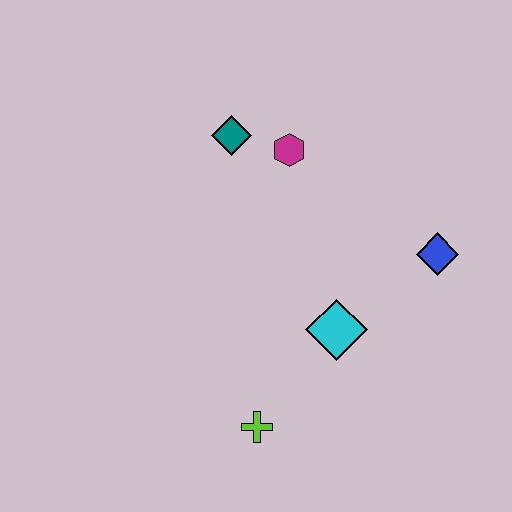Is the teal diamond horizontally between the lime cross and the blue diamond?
No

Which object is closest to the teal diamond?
The magenta hexagon is closest to the teal diamond.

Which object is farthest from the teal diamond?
The lime cross is farthest from the teal diamond.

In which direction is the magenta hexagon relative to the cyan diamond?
The magenta hexagon is above the cyan diamond.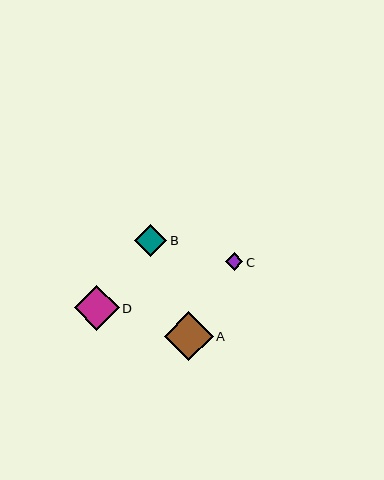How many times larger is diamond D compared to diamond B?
Diamond D is approximately 1.4 times the size of diamond B.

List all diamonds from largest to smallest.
From largest to smallest: A, D, B, C.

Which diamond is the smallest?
Diamond C is the smallest with a size of approximately 18 pixels.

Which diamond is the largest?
Diamond A is the largest with a size of approximately 49 pixels.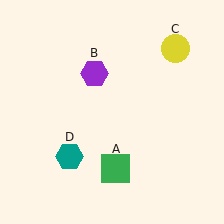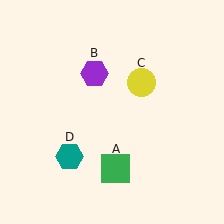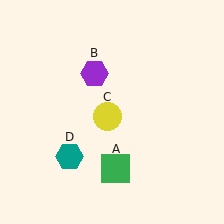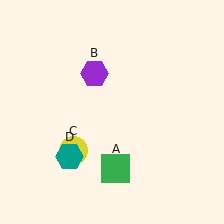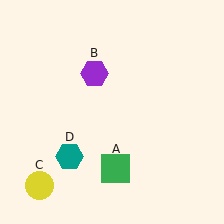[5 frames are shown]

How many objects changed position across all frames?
1 object changed position: yellow circle (object C).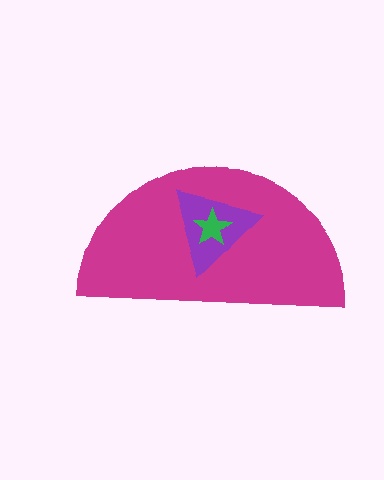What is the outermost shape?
The magenta semicircle.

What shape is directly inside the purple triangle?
The green star.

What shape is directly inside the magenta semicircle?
The purple triangle.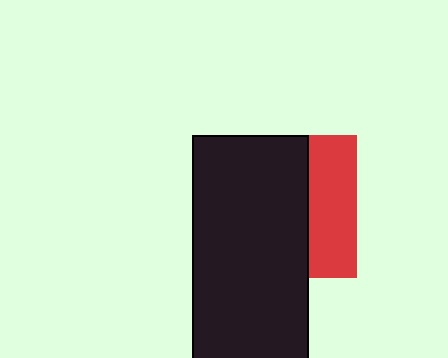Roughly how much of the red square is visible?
A small part of it is visible (roughly 33%).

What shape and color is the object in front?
The object in front is a black rectangle.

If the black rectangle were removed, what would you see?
You would see the complete red square.